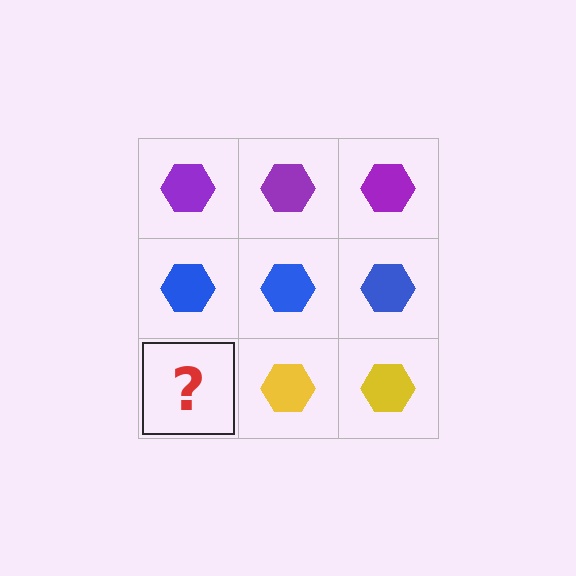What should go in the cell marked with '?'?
The missing cell should contain a yellow hexagon.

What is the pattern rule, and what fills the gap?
The rule is that each row has a consistent color. The gap should be filled with a yellow hexagon.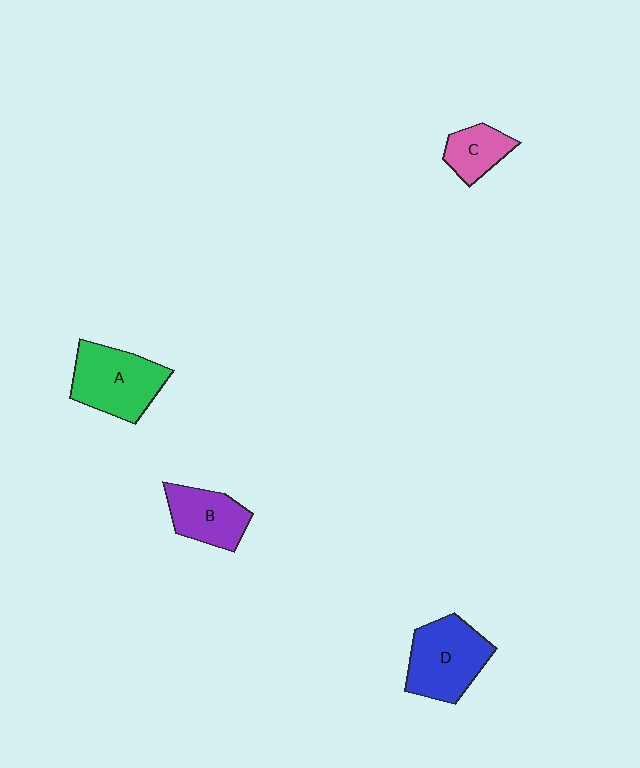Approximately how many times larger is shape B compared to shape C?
Approximately 1.4 times.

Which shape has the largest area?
Shape D (blue).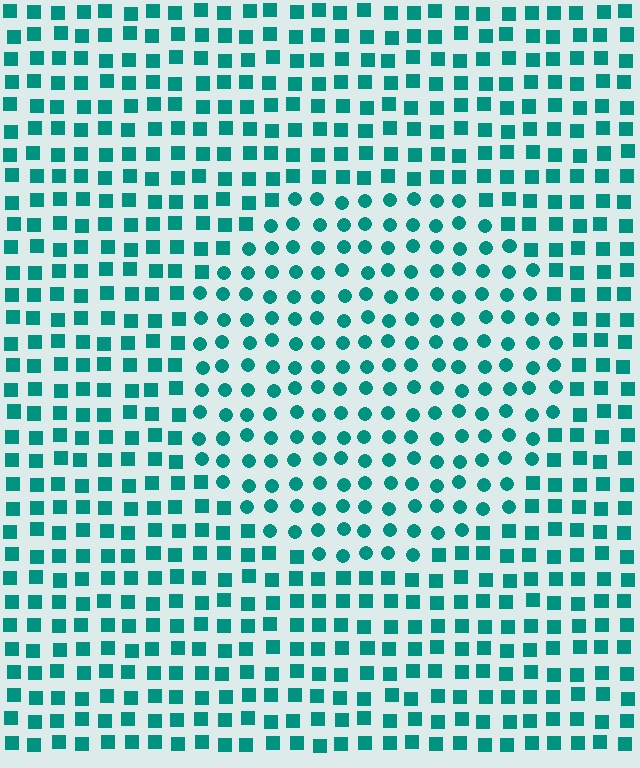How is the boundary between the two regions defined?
The boundary is defined by a change in element shape: circles inside vs. squares outside. All elements share the same color and spacing.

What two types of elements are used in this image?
The image uses circles inside the circle region and squares outside it.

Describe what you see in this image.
The image is filled with small teal elements arranged in a uniform grid. A circle-shaped region contains circles, while the surrounding area contains squares. The boundary is defined purely by the change in element shape.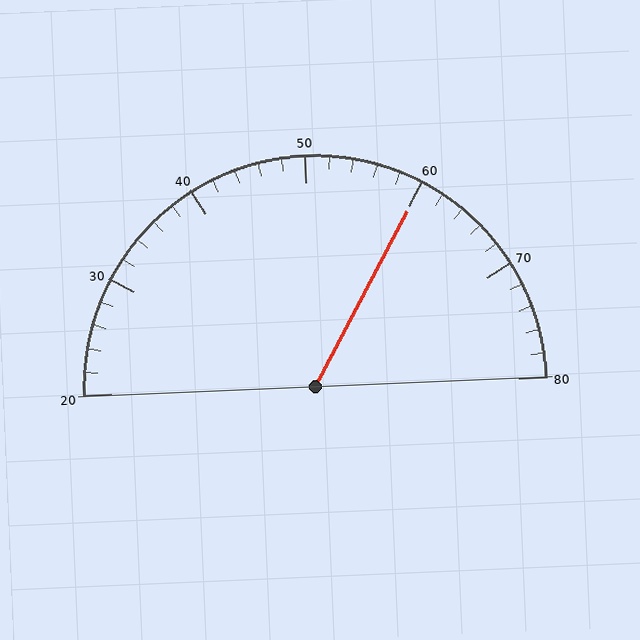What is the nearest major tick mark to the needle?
The nearest major tick mark is 60.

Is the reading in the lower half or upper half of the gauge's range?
The reading is in the upper half of the range (20 to 80).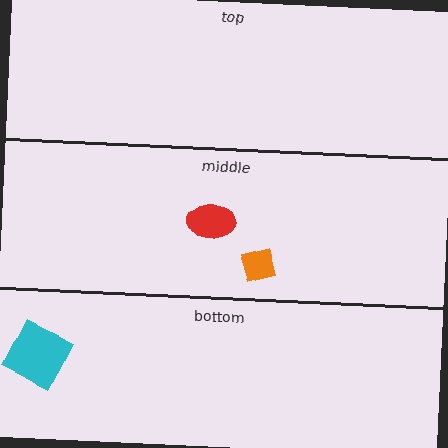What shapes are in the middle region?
The red ellipse, the orange square.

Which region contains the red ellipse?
The middle region.